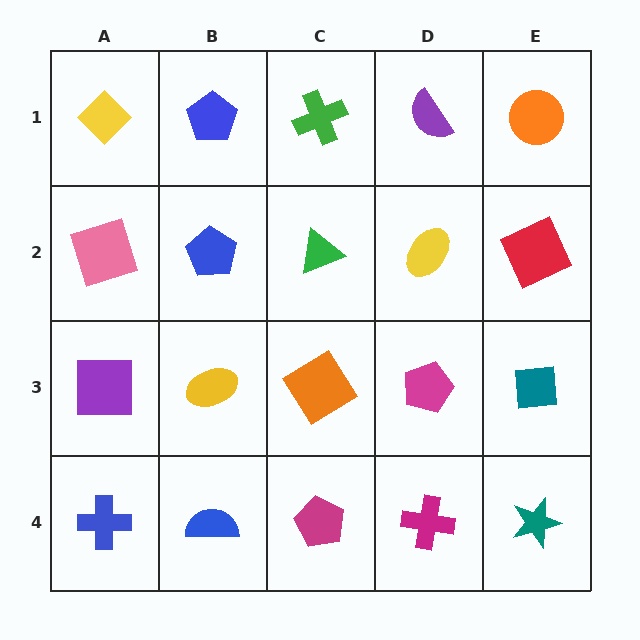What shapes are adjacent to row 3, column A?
A pink square (row 2, column A), a blue cross (row 4, column A), a yellow ellipse (row 3, column B).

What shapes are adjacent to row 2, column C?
A green cross (row 1, column C), an orange diamond (row 3, column C), a blue pentagon (row 2, column B), a yellow ellipse (row 2, column D).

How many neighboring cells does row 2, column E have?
3.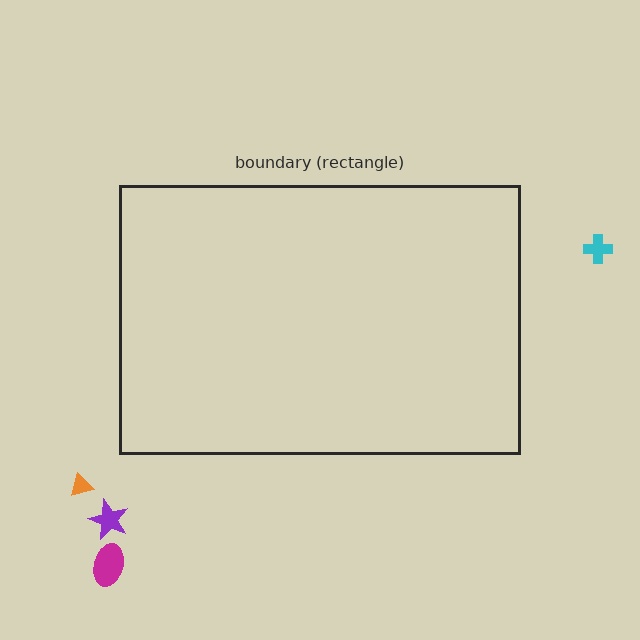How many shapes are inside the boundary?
0 inside, 4 outside.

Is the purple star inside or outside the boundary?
Outside.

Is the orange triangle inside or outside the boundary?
Outside.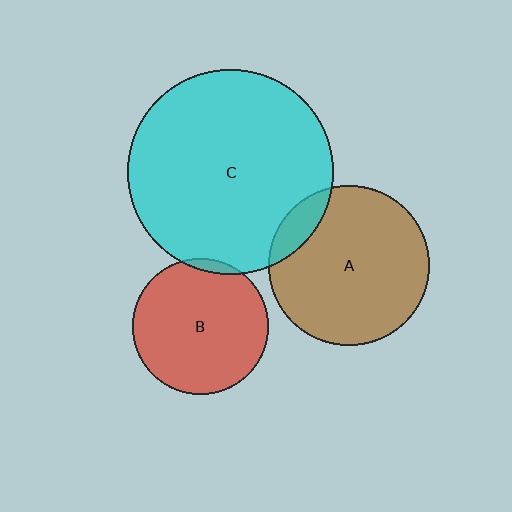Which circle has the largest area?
Circle C (cyan).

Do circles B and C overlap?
Yes.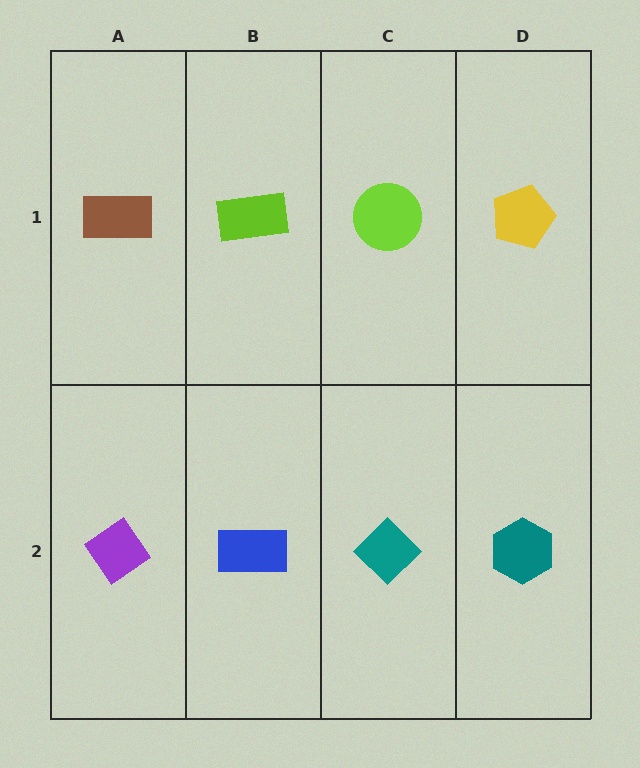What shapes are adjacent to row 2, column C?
A lime circle (row 1, column C), a blue rectangle (row 2, column B), a teal hexagon (row 2, column D).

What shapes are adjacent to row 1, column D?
A teal hexagon (row 2, column D), a lime circle (row 1, column C).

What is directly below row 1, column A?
A purple diamond.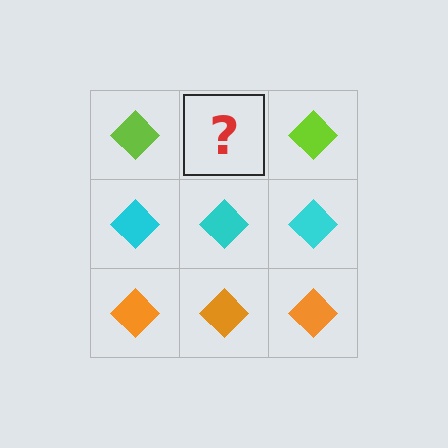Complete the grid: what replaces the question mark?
The question mark should be replaced with a lime diamond.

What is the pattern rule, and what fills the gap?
The rule is that each row has a consistent color. The gap should be filled with a lime diamond.